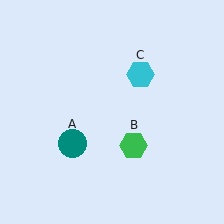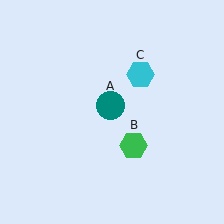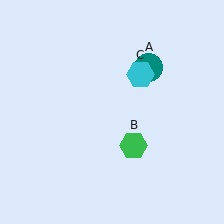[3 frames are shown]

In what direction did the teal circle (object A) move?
The teal circle (object A) moved up and to the right.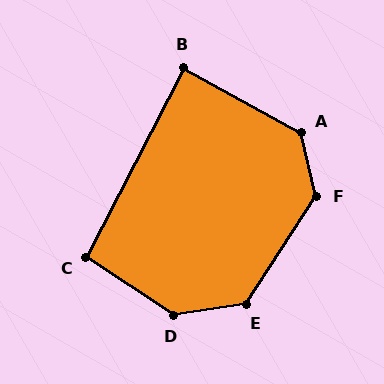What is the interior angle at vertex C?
Approximately 96 degrees (obtuse).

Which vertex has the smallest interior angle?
B, at approximately 89 degrees.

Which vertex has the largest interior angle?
D, at approximately 138 degrees.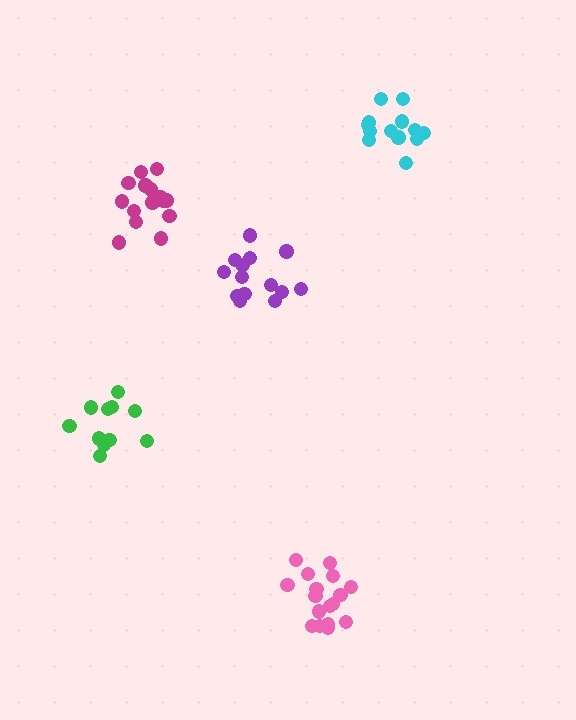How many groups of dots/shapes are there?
There are 5 groups.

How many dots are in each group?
Group 1: 13 dots, Group 2: 16 dots, Group 3: 11 dots, Group 4: 17 dots, Group 5: 14 dots (71 total).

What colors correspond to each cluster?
The clusters are colored: cyan, magenta, green, pink, purple.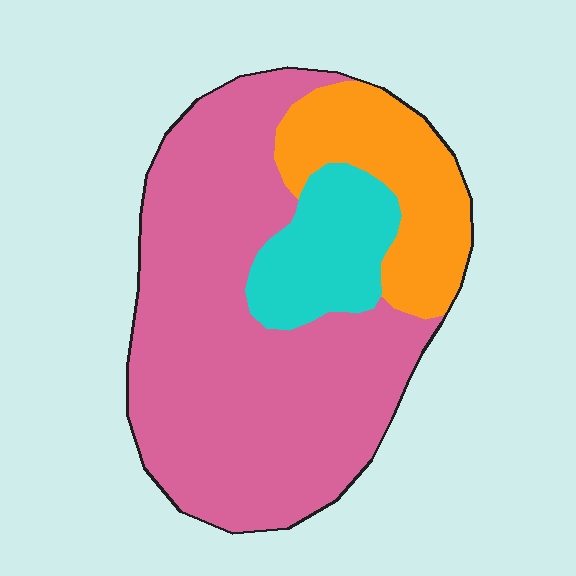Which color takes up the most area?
Pink, at roughly 65%.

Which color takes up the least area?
Cyan, at roughly 15%.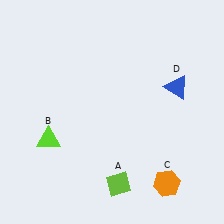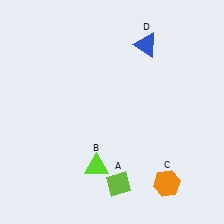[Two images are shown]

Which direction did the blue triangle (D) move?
The blue triangle (D) moved up.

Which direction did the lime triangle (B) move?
The lime triangle (B) moved right.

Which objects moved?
The objects that moved are: the lime triangle (B), the blue triangle (D).